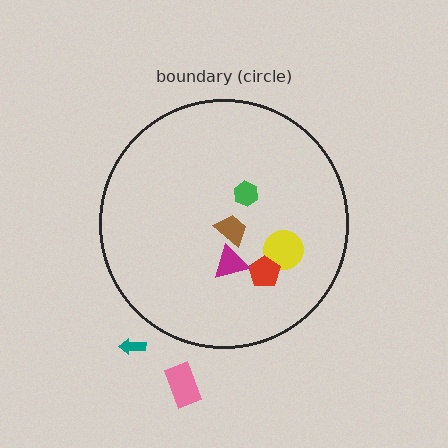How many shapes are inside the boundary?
5 inside, 2 outside.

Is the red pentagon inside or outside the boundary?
Inside.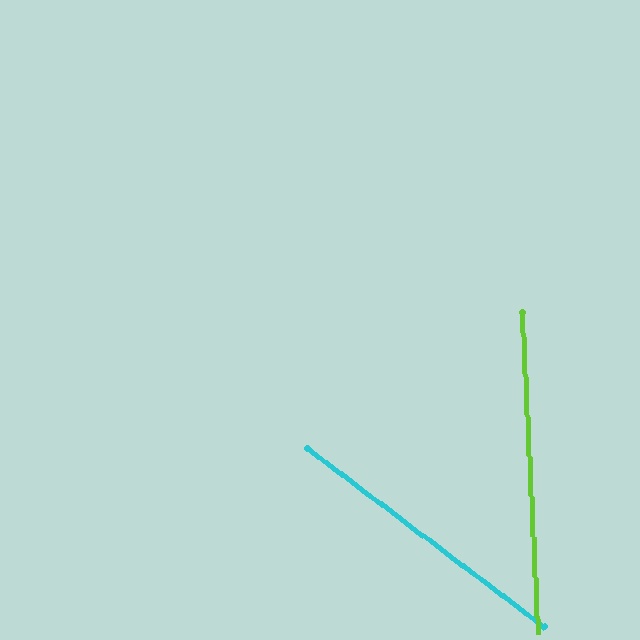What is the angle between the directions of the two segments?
Approximately 50 degrees.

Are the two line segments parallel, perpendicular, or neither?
Neither parallel nor perpendicular — they differ by about 50°.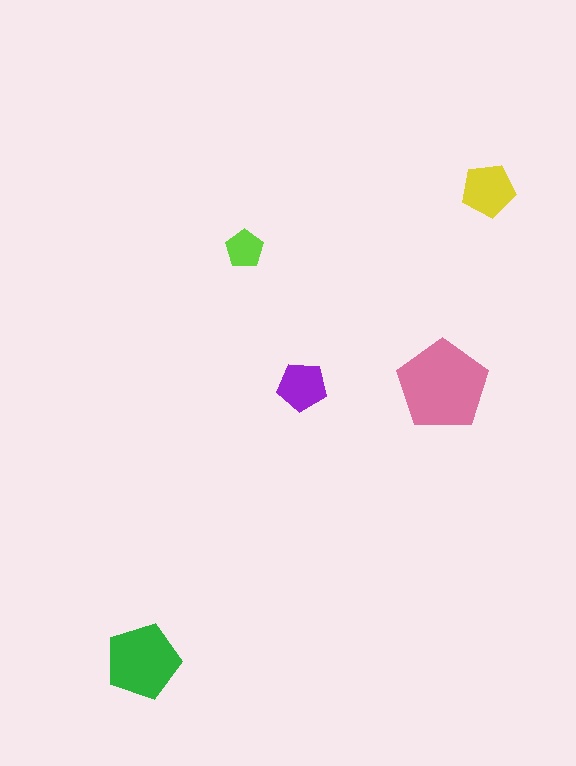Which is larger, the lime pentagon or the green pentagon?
The green one.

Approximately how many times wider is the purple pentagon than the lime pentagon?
About 1.5 times wider.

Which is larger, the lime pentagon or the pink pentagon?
The pink one.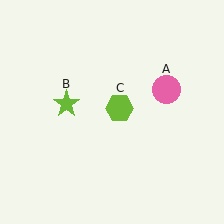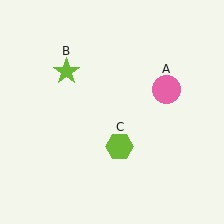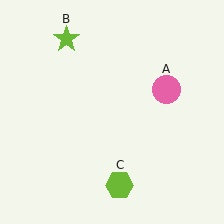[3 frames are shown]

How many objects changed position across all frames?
2 objects changed position: lime star (object B), lime hexagon (object C).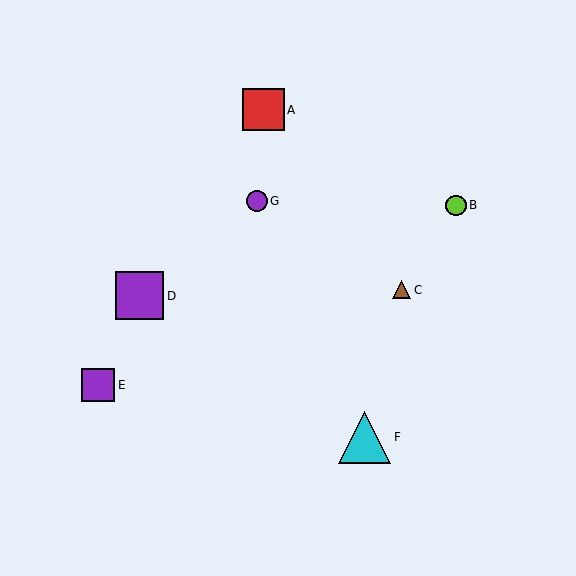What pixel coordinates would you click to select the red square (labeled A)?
Click at (263, 110) to select the red square A.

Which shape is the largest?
The cyan triangle (labeled F) is the largest.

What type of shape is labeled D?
Shape D is a purple square.